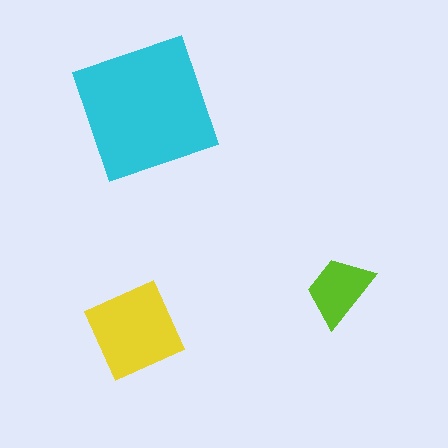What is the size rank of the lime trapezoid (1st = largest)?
3rd.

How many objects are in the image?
There are 3 objects in the image.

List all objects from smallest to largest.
The lime trapezoid, the yellow diamond, the cyan square.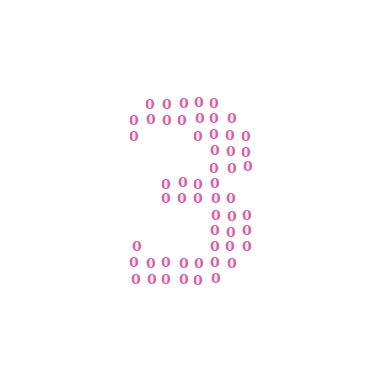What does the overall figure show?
The overall figure shows the digit 3.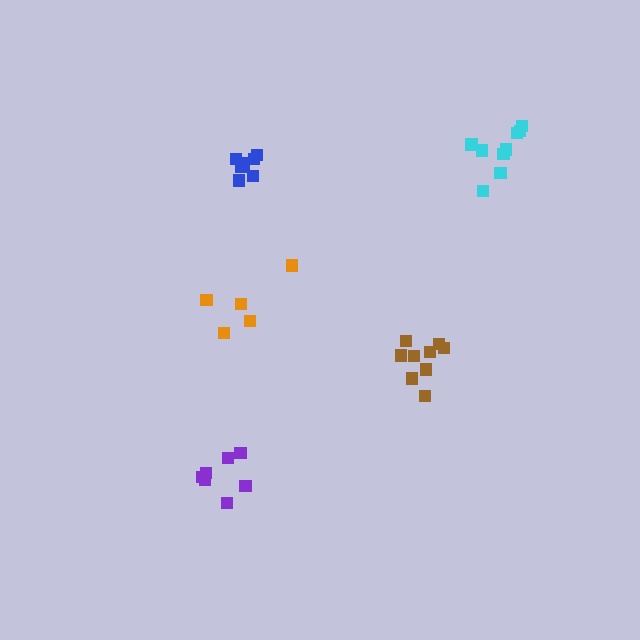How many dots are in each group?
Group 1: 7 dots, Group 2: 7 dots, Group 3: 9 dots, Group 4: 5 dots, Group 5: 9 dots (37 total).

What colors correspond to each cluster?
The clusters are colored: purple, blue, cyan, orange, brown.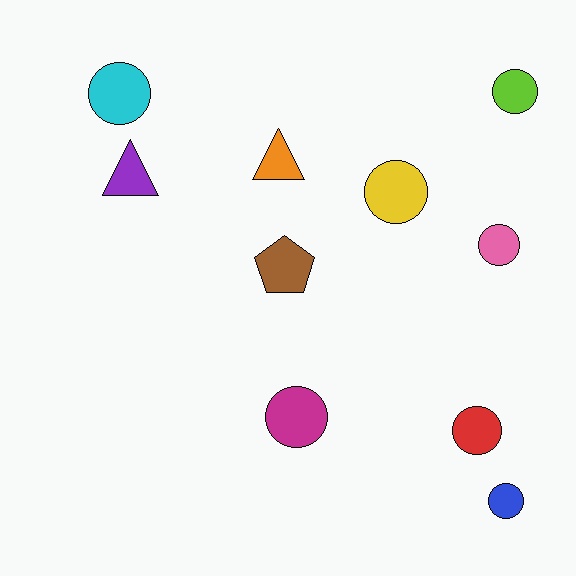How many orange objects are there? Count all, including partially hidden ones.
There is 1 orange object.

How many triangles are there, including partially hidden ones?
There are 2 triangles.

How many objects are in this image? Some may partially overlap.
There are 10 objects.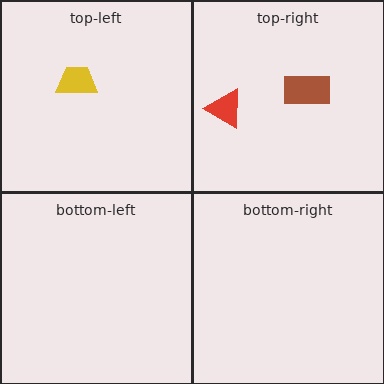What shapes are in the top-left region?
The yellow trapezoid.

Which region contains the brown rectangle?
The top-right region.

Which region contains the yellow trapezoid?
The top-left region.